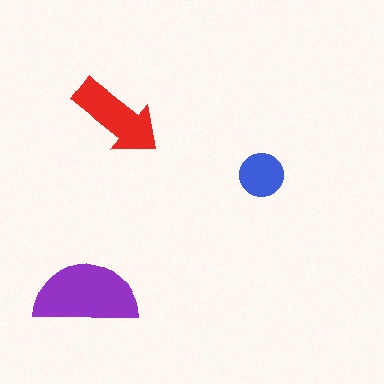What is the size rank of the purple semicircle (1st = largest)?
1st.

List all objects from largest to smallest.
The purple semicircle, the red arrow, the blue circle.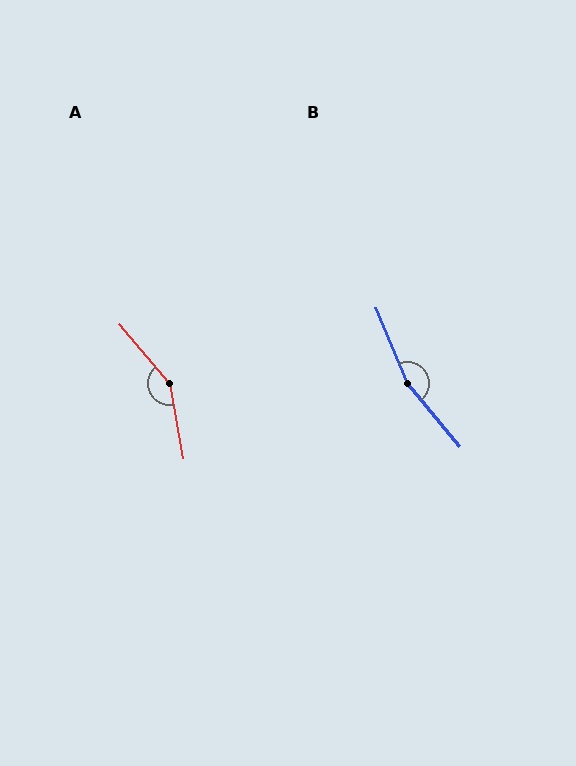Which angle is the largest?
B, at approximately 163 degrees.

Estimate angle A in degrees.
Approximately 150 degrees.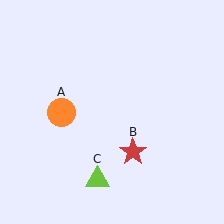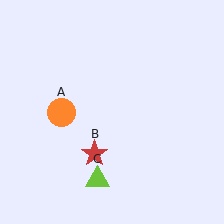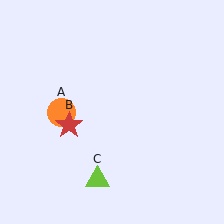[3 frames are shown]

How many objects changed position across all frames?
1 object changed position: red star (object B).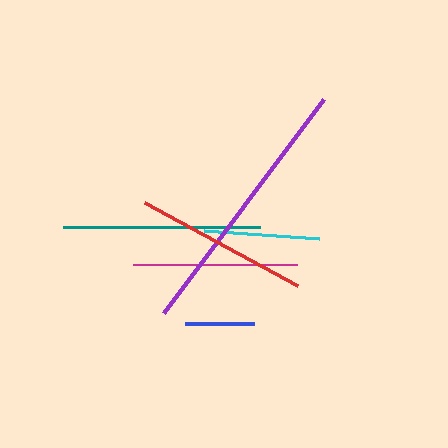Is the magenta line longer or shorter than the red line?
The red line is longer than the magenta line.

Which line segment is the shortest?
The blue line is the shortest at approximately 69 pixels.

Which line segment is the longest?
The purple line is the longest at approximately 268 pixels.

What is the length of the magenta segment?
The magenta segment is approximately 164 pixels long.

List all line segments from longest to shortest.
From longest to shortest: purple, teal, red, magenta, cyan, blue.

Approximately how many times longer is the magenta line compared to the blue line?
The magenta line is approximately 2.4 times the length of the blue line.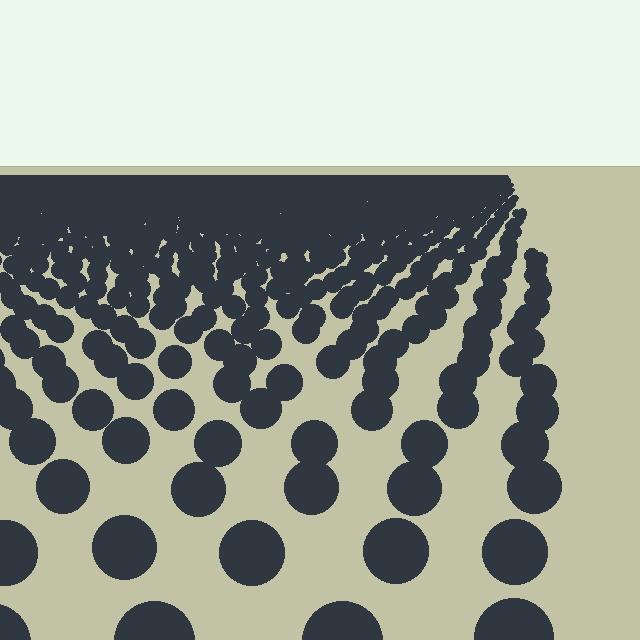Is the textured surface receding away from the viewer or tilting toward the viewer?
The surface is receding away from the viewer. Texture elements get smaller and denser toward the top.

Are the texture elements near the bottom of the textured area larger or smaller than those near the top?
Larger. Near the bottom, elements are closer to the viewer and appear at a bigger on-screen size.